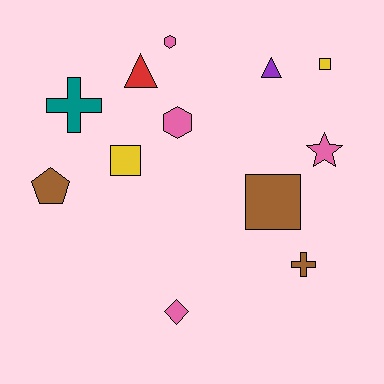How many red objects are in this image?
There is 1 red object.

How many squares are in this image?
There are 3 squares.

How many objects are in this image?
There are 12 objects.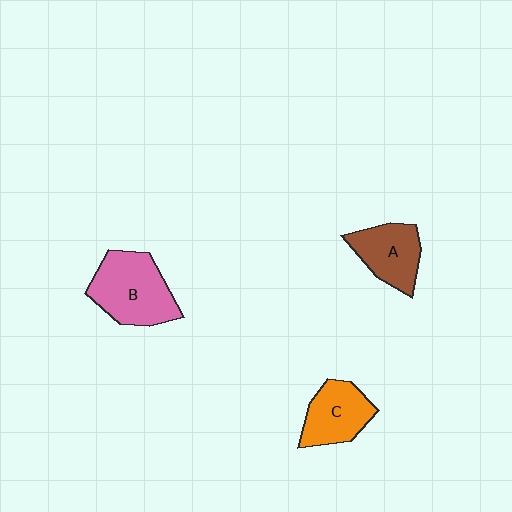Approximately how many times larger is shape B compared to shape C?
Approximately 1.4 times.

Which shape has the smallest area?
Shape A (brown).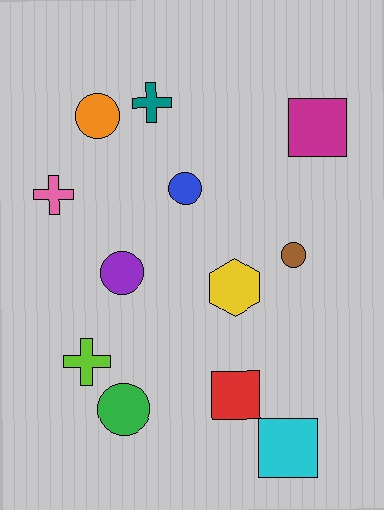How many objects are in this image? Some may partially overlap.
There are 12 objects.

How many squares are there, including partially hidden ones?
There are 3 squares.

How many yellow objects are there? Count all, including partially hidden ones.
There is 1 yellow object.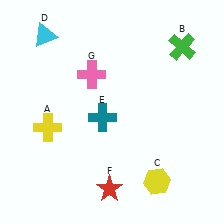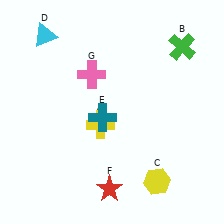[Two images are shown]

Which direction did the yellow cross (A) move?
The yellow cross (A) moved right.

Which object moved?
The yellow cross (A) moved right.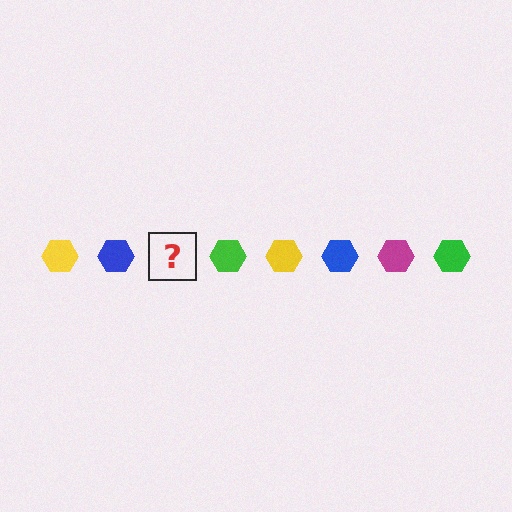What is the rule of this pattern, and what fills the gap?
The rule is that the pattern cycles through yellow, blue, magenta, green hexagons. The gap should be filled with a magenta hexagon.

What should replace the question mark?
The question mark should be replaced with a magenta hexagon.